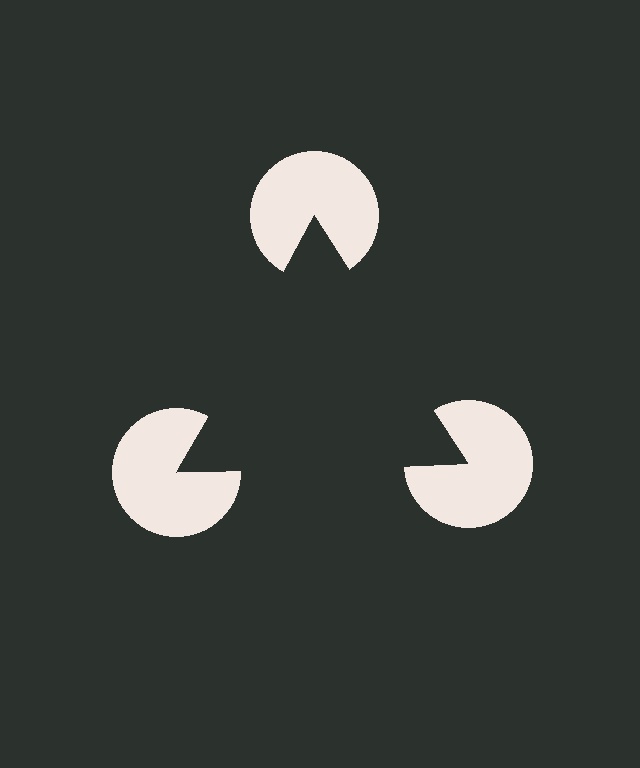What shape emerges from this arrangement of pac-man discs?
An illusory triangle — its edges are inferred from the aligned wedge cuts in the pac-man discs, not physically drawn.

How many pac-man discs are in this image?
There are 3 — one at each vertex of the illusory triangle.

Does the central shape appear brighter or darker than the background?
It typically appears slightly darker than the background, even though no actual brightness change is drawn.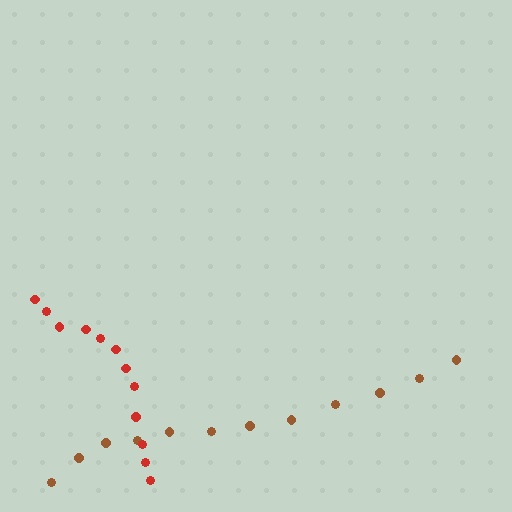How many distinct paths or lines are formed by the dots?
There are 2 distinct paths.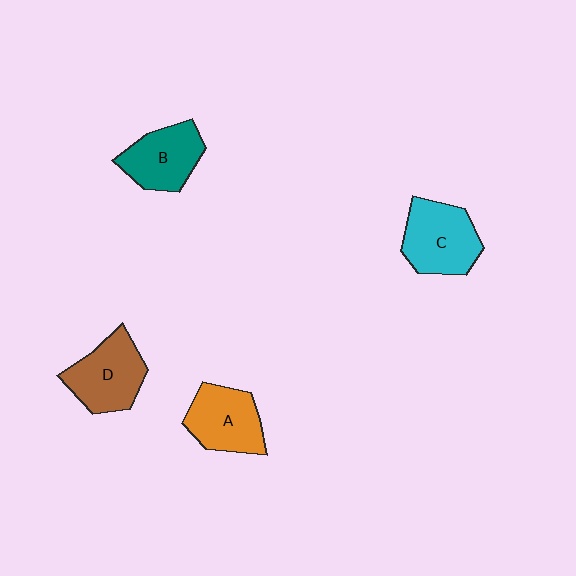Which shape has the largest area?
Shape C (cyan).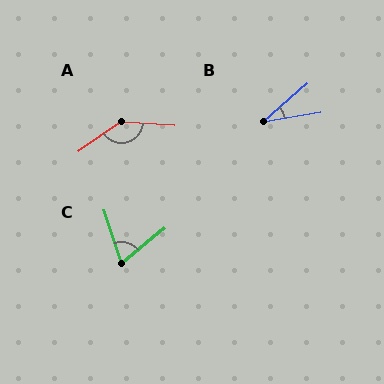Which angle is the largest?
A, at approximately 141 degrees.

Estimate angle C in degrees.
Approximately 68 degrees.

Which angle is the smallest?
B, at approximately 32 degrees.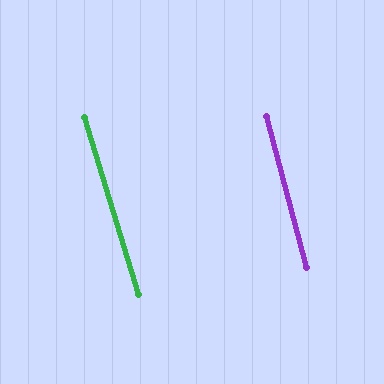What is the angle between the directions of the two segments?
Approximately 2 degrees.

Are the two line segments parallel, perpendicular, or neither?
Parallel — their directions differ by only 1.9°.